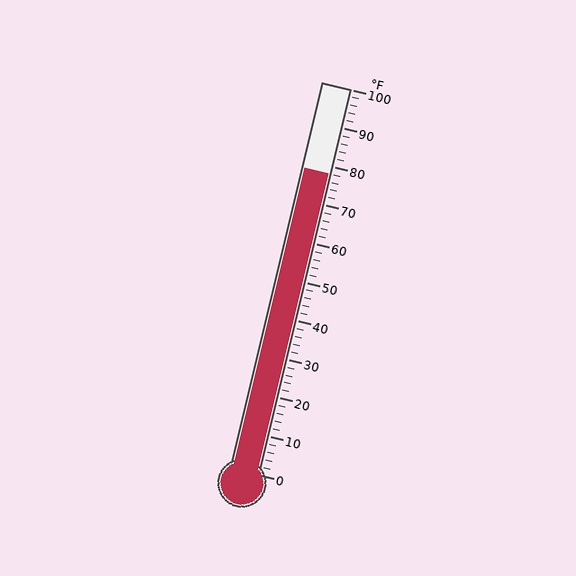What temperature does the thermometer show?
The thermometer shows approximately 78°F.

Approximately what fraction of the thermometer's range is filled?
The thermometer is filled to approximately 80% of its range.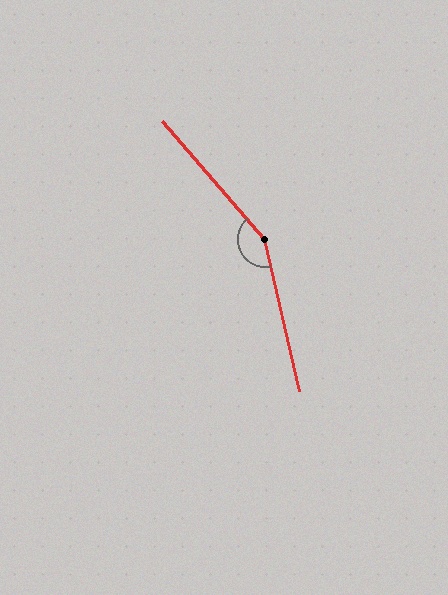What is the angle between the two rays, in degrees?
Approximately 152 degrees.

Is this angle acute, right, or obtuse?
It is obtuse.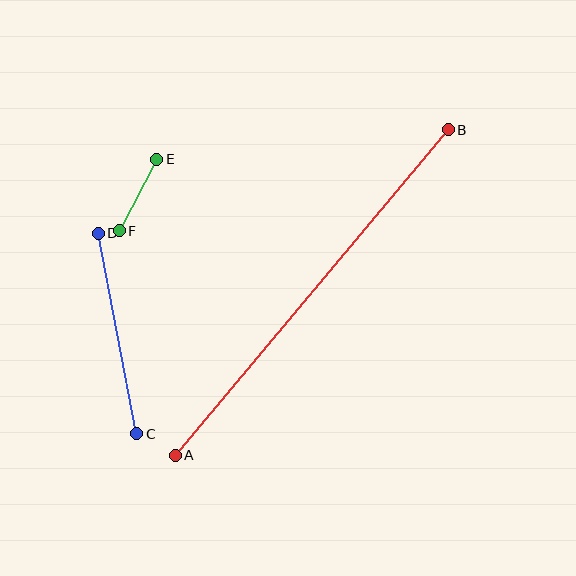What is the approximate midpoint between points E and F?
The midpoint is at approximately (138, 195) pixels.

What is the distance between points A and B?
The distance is approximately 425 pixels.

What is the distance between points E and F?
The distance is approximately 81 pixels.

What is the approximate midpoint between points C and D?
The midpoint is at approximately (118, 333) pixels.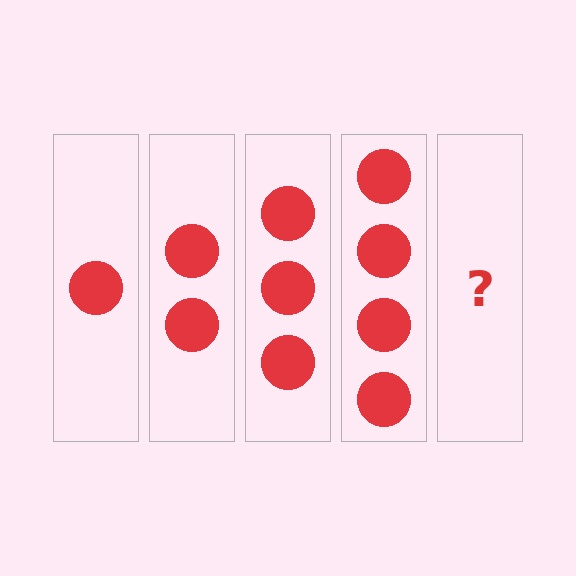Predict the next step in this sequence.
The next step is 5 circles.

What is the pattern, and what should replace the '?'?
The pattern is that each step adds one more circle. The '?' should be 5 circles.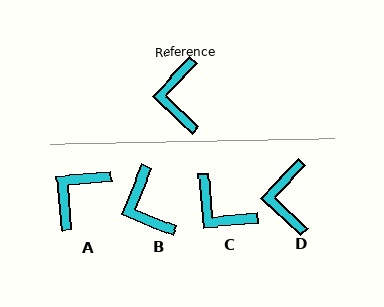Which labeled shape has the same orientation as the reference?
D.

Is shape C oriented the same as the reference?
No, it is off by about 49 degrees.